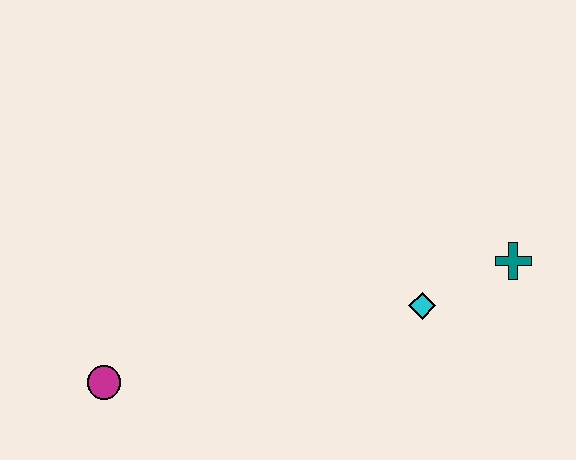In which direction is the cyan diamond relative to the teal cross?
The cyan diamond is to the left of the teal cross.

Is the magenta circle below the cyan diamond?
Yes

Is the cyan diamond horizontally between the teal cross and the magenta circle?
Yes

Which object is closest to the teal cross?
The cyan diamond is closest to the teal cross.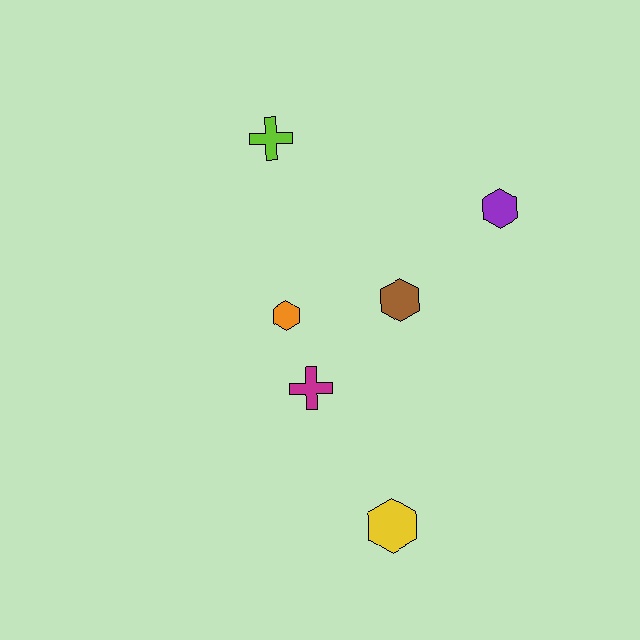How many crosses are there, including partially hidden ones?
There are 2 crosses.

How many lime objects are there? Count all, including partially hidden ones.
There is 1 lime object.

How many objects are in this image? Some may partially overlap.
There are 6 objects.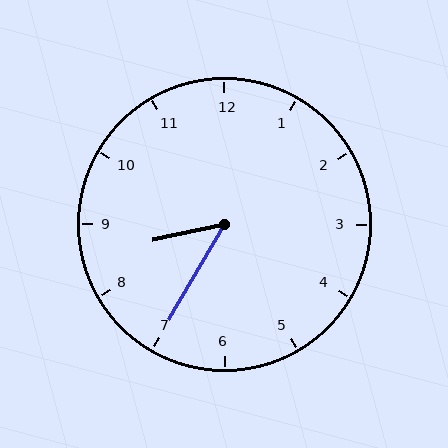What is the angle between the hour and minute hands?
Approximately 48 degrees.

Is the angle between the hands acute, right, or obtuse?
It is acute.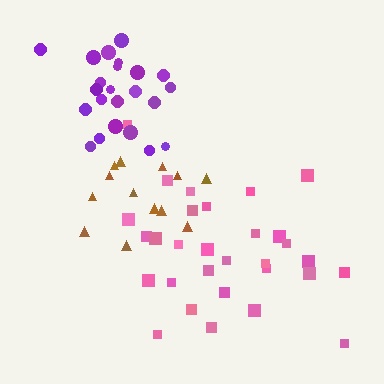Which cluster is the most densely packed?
Purple.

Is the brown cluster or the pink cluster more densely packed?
Brown.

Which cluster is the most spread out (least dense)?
Pink.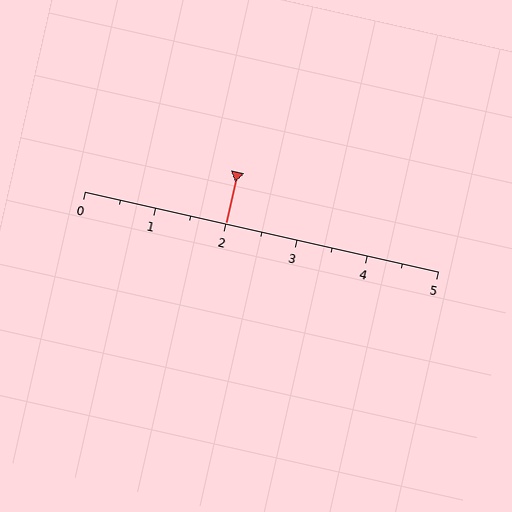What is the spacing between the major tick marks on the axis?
The major ticks are spaced 1 apart.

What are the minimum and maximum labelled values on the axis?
The axis runs from 0 to 5.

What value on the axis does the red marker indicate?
The marker indicates approximately 2.